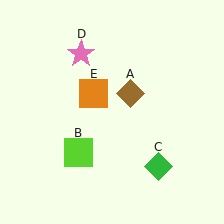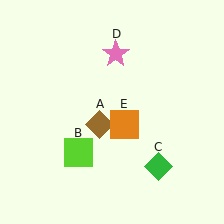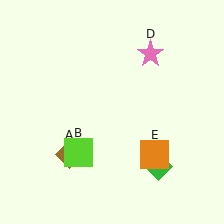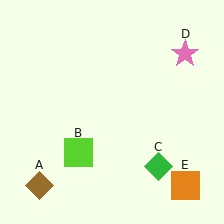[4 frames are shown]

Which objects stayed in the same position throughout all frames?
Lime square (object B) and green diamond (object C) remained stationary.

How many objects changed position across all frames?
3 objects changed position: brown diamond (object A), pink star (object D), orange square (object E).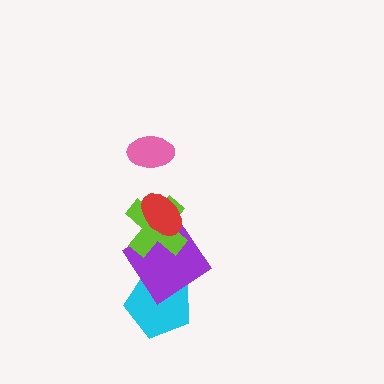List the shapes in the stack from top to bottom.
From top to bottom: the pink ellipse, the red ellipse, the lime cross, the purple diamond, the cyan pentagon.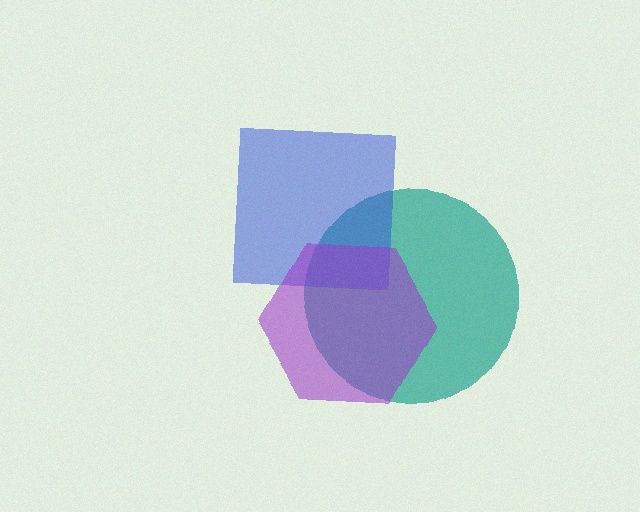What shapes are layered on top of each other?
The layered shapes are: a teal circle, a blue square, a purple hexagon.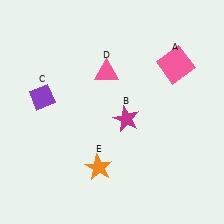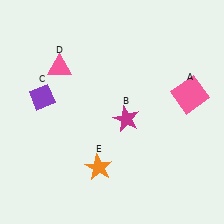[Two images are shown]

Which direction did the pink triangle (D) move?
The pink triangle (D) moved left.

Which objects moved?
The objects that moved are: the pink square (A), the pink triangle (D).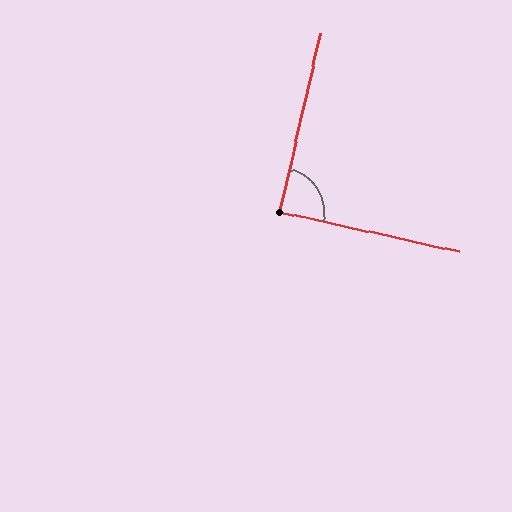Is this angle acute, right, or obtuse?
It is approximately a right angle.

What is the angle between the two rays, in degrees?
Approximately 89 degrees.